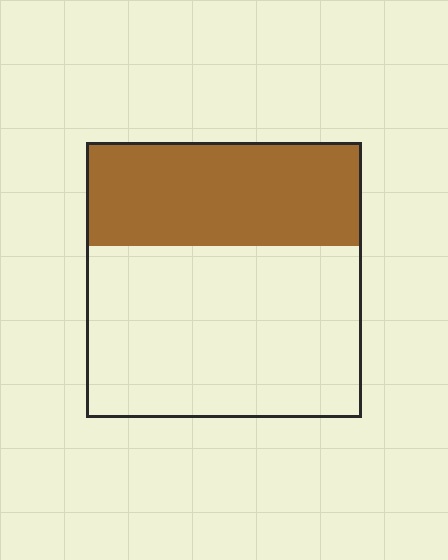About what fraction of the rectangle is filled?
About three eighths (3/8).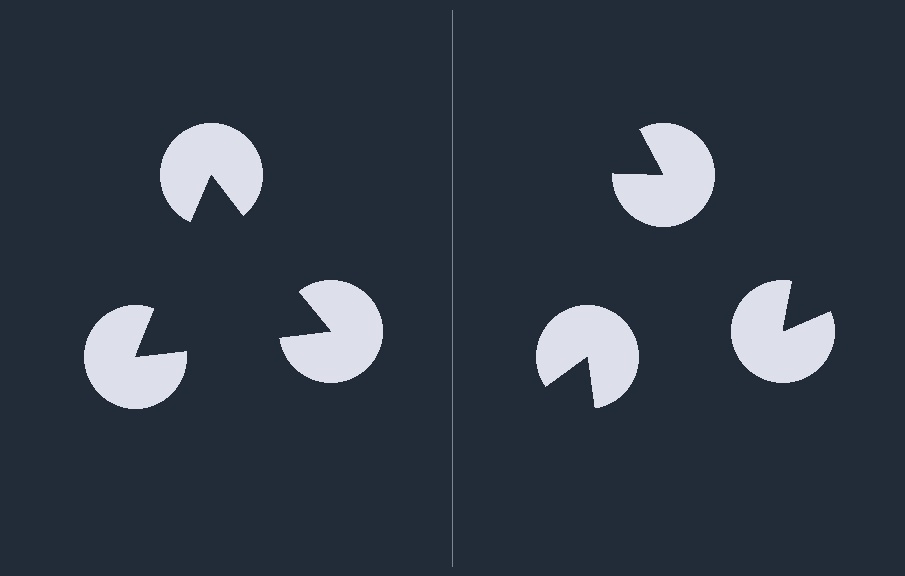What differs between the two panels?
The pac-man discs are positioned identically on both sides; only the wedge orientations differ. On the left they align to a triangle; on the right they are misaligned.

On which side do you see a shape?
An illusory triangle appears on the left side. On the right side the wedge cuts are rotated, so no coherent shape forms.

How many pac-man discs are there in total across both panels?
6 — 3 on each side.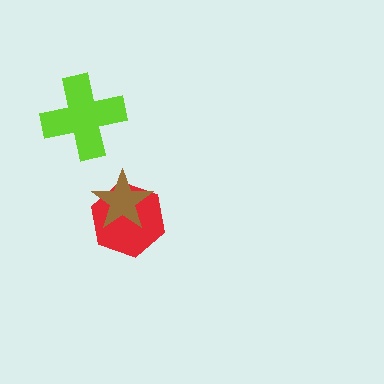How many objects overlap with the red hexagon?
1 object overlaps with the red hexagon.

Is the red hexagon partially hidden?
Yes, it is partially covered by another shape.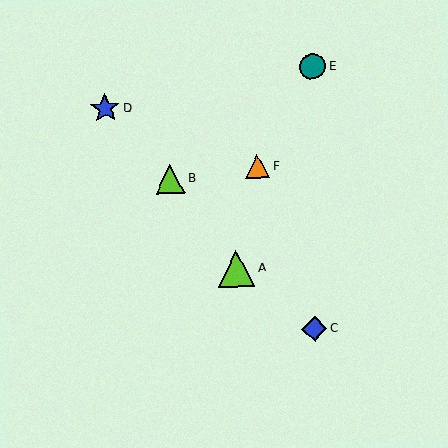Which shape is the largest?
The lime triangle (labeled A) is the largest.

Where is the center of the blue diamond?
The center of the blue diamond is at (314, 329).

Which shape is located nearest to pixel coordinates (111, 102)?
The blue star (labeled D) at (105, 108) is nearest to that location.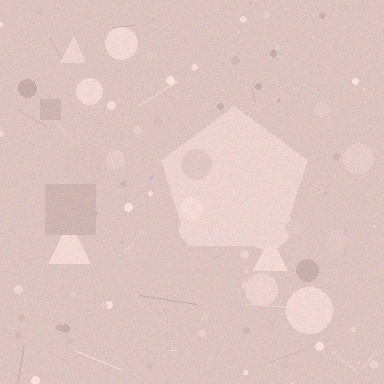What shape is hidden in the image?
A pentagon is hidden in the image.